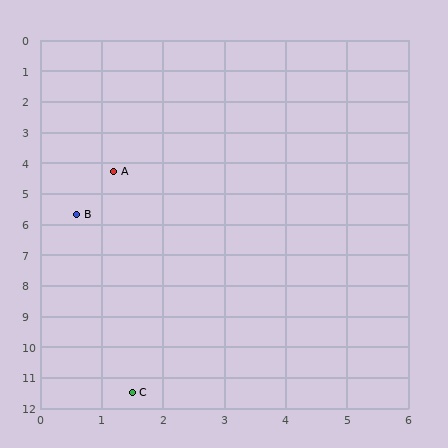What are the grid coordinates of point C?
Point C is at approximately (1.5, 11.5).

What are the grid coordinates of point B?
Point B is at approximately (0.6, 5.7).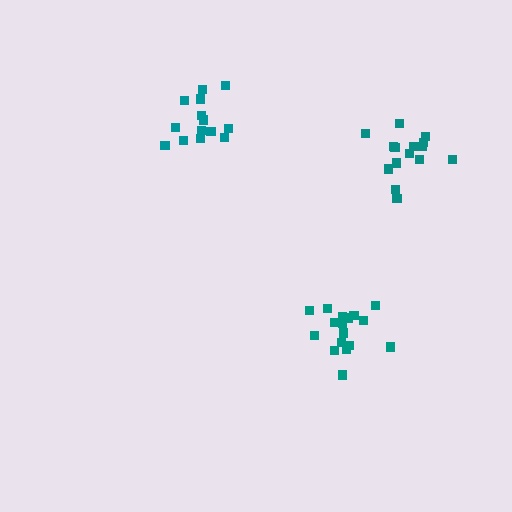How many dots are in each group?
Group 1: 14 dots, Group 2: 17 dots, Group 3: 15 dots (46 total).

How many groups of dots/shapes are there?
There are 3 groups.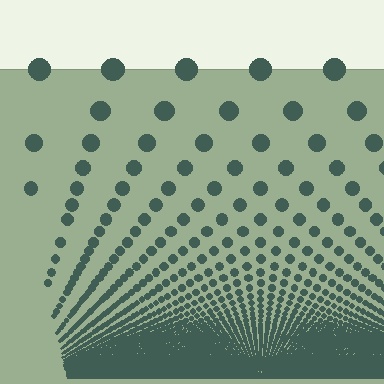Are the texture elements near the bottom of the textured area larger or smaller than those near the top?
Smaller. The gradient is inverted — elements near the bottom are smaller and denser.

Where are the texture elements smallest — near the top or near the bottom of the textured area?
Near the bottom.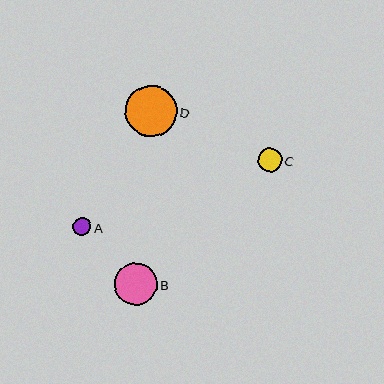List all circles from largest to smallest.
From largest to smallest: D, B, C, A.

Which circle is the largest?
Circle D is the largest with a size of approximately 51 pixels.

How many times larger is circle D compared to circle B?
Circle D is approximately 1.2 times the size of circle B.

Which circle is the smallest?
Circle A is the smallest with a size of approximately 18 pixels.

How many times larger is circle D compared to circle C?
Circle D is approximately 2.1 times the size of circle C.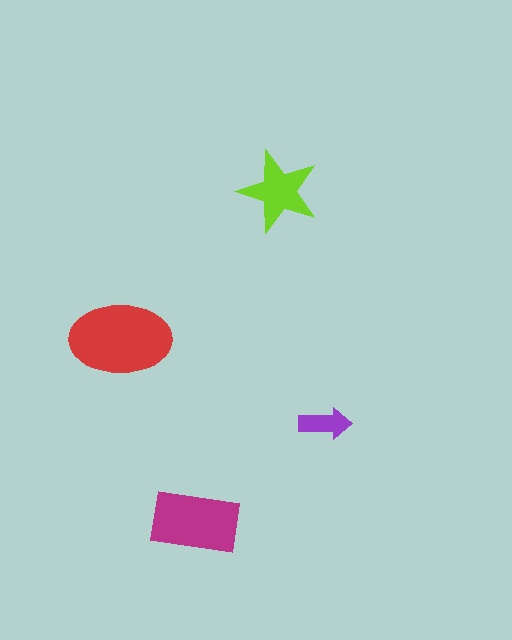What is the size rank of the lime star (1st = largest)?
3rd.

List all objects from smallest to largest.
The purple arrow, the lime star, the magenta rectangle, the red ellipse.